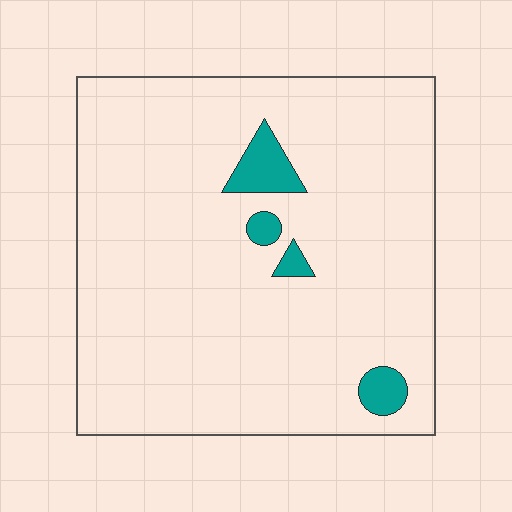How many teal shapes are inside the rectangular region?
4.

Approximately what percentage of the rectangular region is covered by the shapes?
Approximately 5%.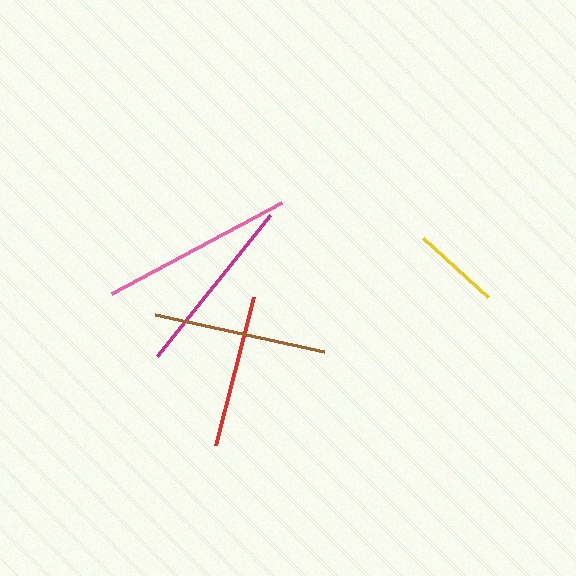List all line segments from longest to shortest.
From longest to shortest: pink, magenta, brown, red, yellow.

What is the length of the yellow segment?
The yellow segment is approximately 89 pixels long.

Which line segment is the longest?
The pink line is the longest at approximately 192 pixels.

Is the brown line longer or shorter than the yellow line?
The brown line is longer than the yellow line.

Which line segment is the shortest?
The yellow line is the shortest at approximately 89 pixels.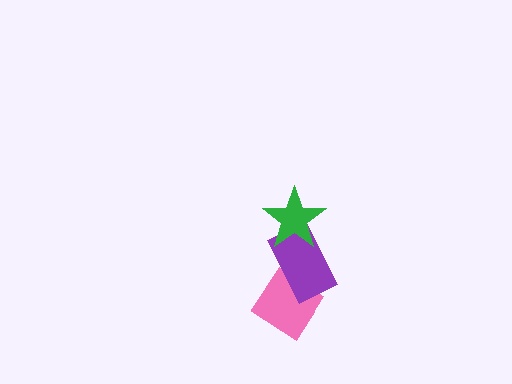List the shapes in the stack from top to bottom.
From top to bottom: the green star, the purple rectangle, the pink diamond.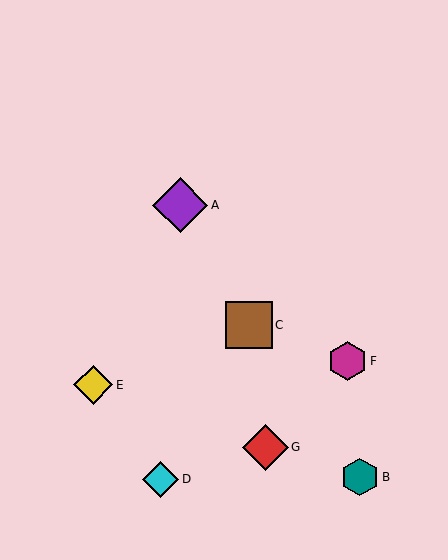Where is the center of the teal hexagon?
The center of the teal hexagon is at (360, 477).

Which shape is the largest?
The purple diamond (labeled A) is the largest.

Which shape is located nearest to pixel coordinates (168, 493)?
The cyan diamond (labeled D) at (161, 479) is nearest to that location.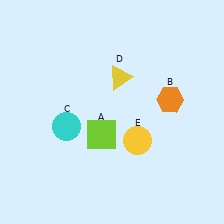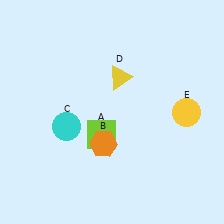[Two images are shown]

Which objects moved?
The objects that moved are: the orange hexagon (B), the yellow circle (E).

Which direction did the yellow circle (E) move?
The yellow circle (E) moved right.